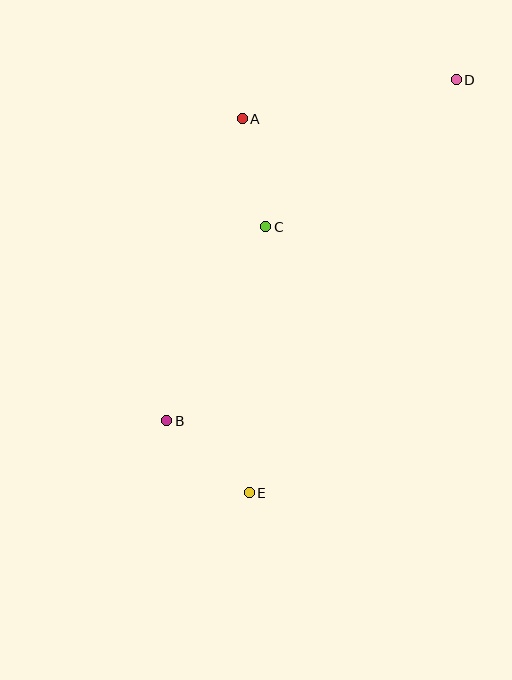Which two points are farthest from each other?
Points D and E are farthest from each other.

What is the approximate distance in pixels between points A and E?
The distance between A and E is approximately 374 pixels.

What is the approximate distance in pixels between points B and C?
The distance between B and C is approximately 218 pixels.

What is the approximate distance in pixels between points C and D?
The distance between C and D is approximately 241 pixels.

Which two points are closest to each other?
Points B and E are closest to each other.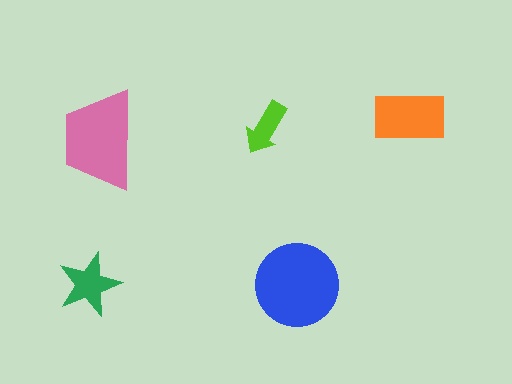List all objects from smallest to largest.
The lime arrow, the green star, the orange rectangle, the pink trapezoid, the blue circle.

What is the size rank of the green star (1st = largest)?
4th.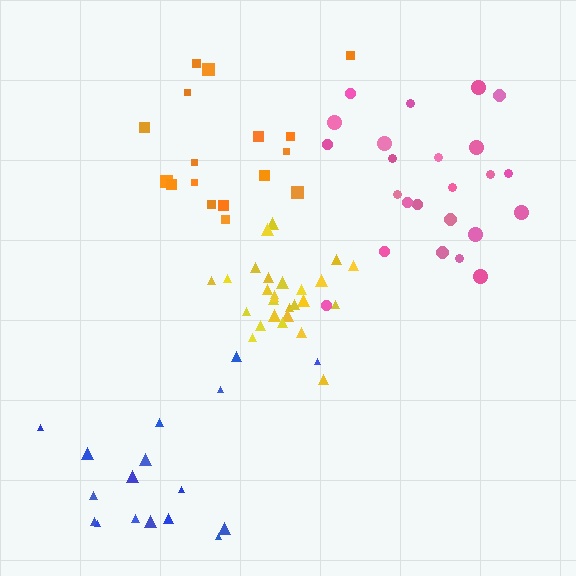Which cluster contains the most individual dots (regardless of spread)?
Yellow (27).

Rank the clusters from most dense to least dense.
yellow, orange, pink, blue.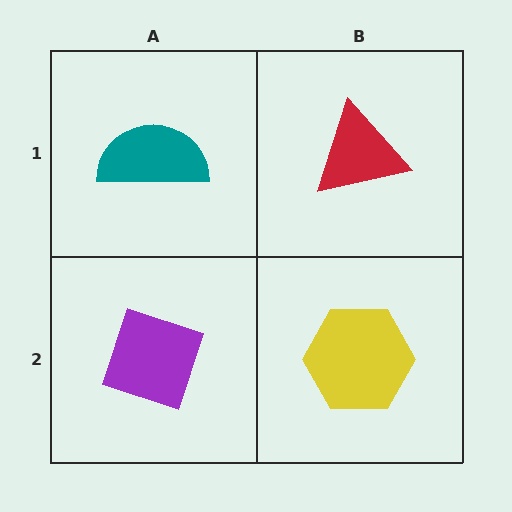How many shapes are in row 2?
2 shapes.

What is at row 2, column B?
A yellow hexagon.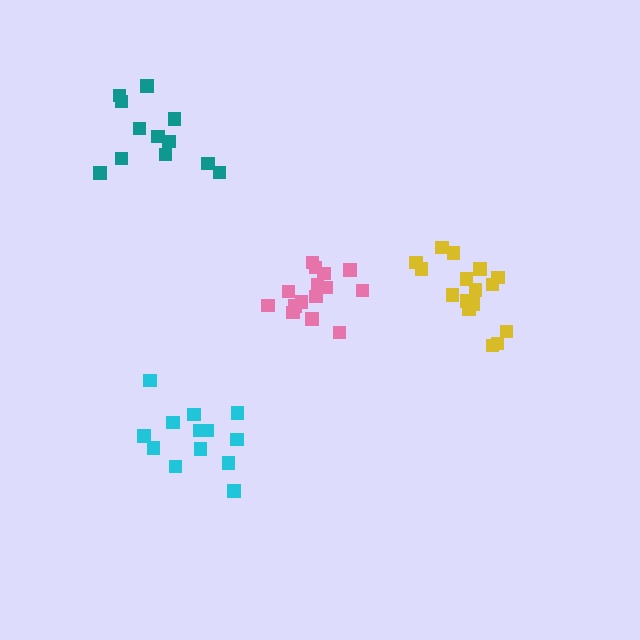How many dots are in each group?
Group 1: 16 dots, Group 2: 13 dots, Group 3: 15 dots, Group 4: 12 dots (56 total).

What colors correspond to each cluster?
The clusters are colored: yellow, cyan, pink, teal.